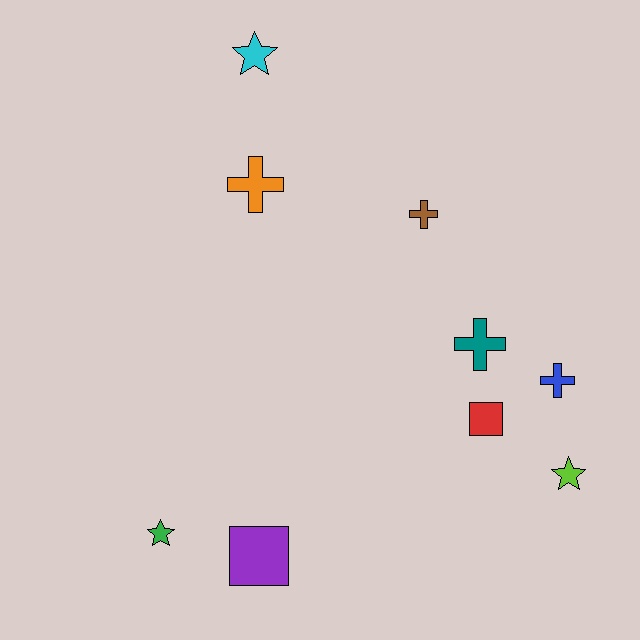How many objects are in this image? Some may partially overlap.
There are 9 objects.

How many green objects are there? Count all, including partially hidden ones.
There is 1 green object.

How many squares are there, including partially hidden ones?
There are 2 squares.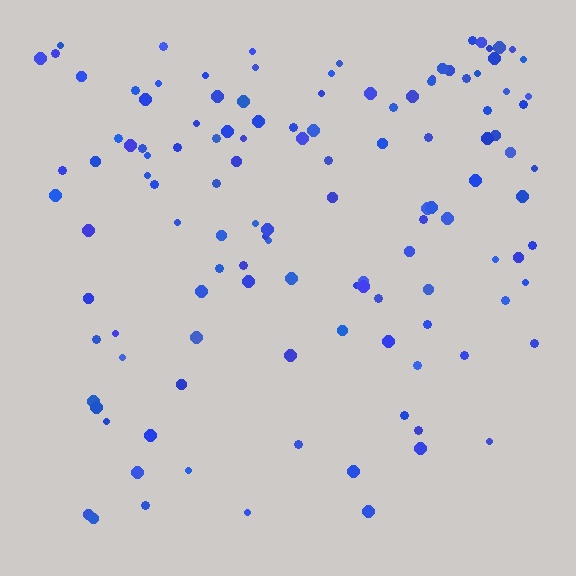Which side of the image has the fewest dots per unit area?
The bottom.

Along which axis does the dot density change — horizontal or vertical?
Vertical.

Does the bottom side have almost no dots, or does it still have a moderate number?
Still a moderate number, just noticeably fewer than the top.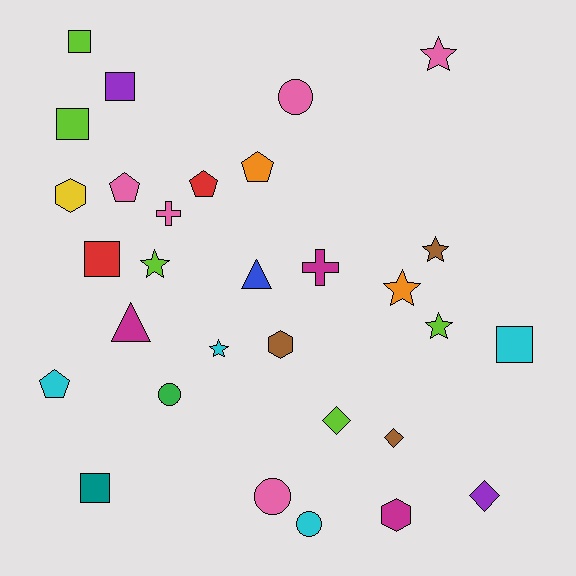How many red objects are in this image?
There are 2 red objects.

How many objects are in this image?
There are 30 objects.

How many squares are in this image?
There are 6 squares.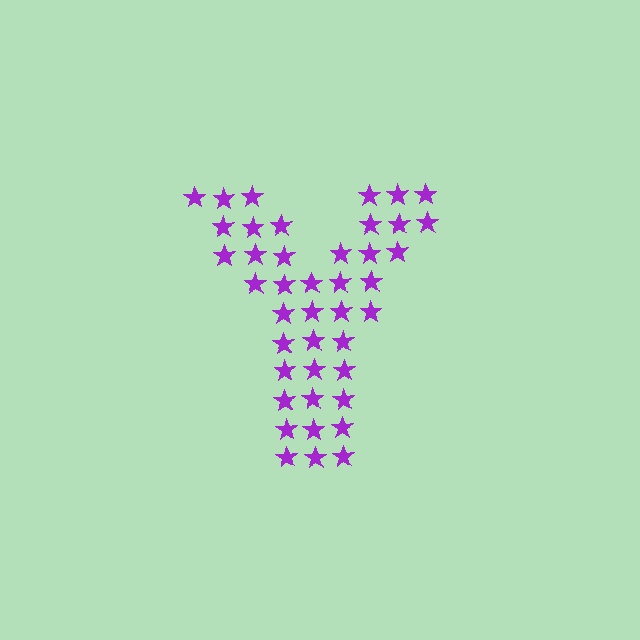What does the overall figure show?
The overall figure shows the letter Y.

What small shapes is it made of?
It is made of small stars.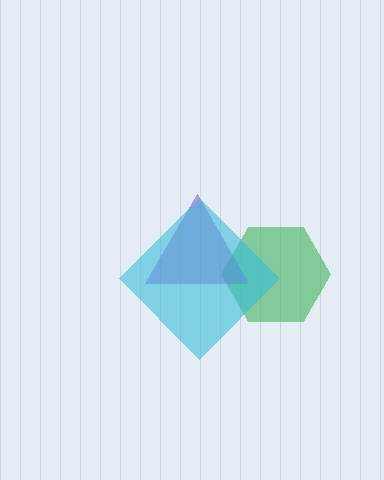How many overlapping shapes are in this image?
There are 3 overlapping shapes in the image.